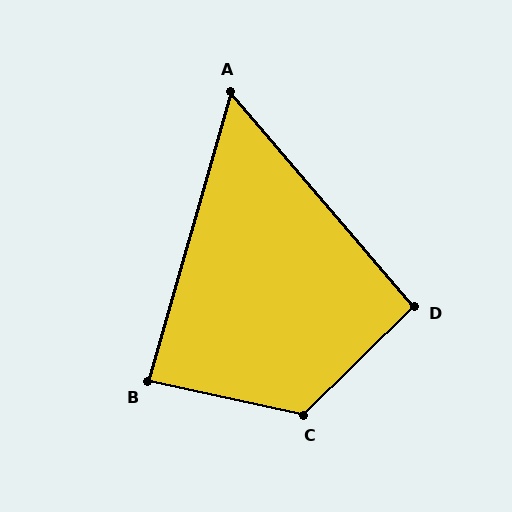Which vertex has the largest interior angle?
C, at approximately 123 degrees.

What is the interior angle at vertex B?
Approximately 86 degrees (approximately right).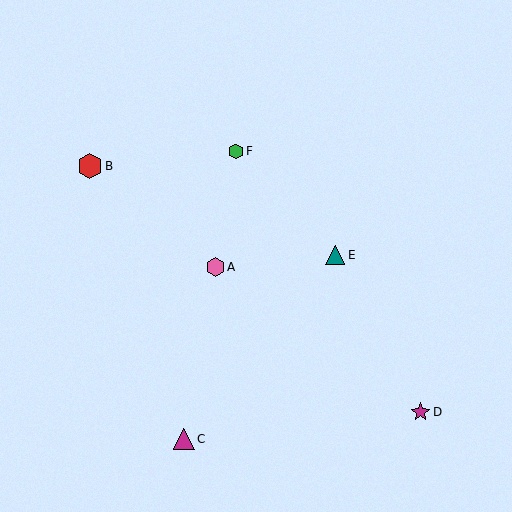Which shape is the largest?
The red hexagon (labeled B) is the largest.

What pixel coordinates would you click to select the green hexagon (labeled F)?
Click at (236, 151) to select the green hexagon F.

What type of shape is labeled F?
Shape F is a green hexagon.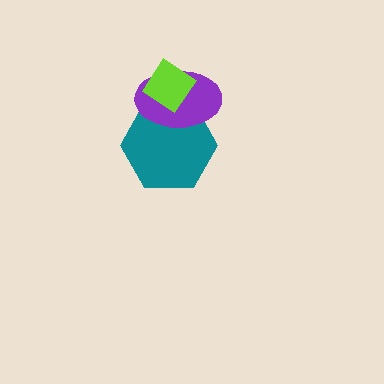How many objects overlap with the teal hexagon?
2 objects overlap with the teal hexagon.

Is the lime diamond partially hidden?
No, no other shape covers it.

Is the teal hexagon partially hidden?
Yes, it is partially covered by another shape.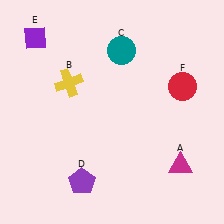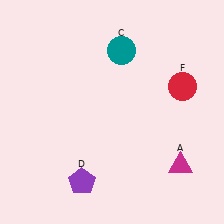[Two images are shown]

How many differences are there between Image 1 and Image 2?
There are 2 differences between the two images.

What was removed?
The yellow cross (B), the purple diamond (E) were removed in Image 2.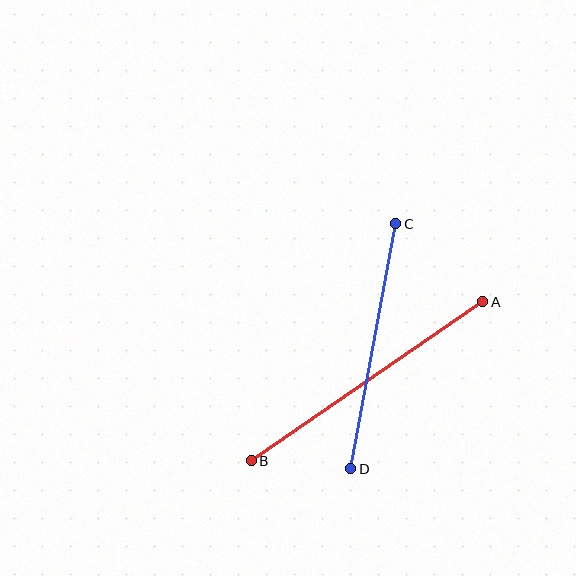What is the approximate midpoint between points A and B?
The midpoint is at approximately (367, 381) pixels.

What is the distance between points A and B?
The distance is approximately 281 pixels.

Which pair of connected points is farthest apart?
Points A and B are farthest apart.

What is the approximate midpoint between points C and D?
The midpoint is at approximately (373, 346) pixels.